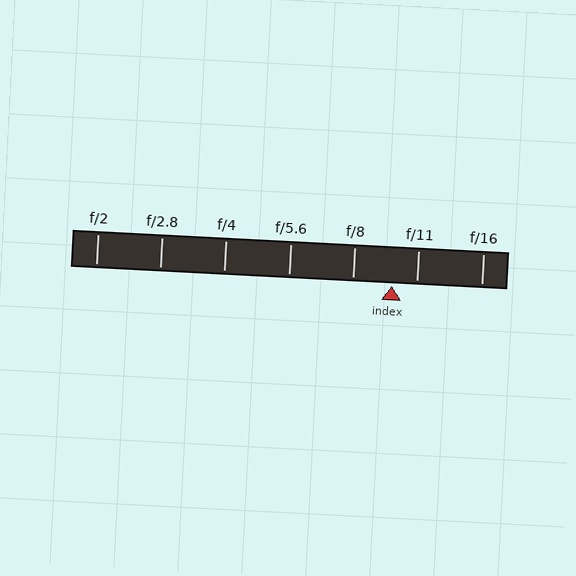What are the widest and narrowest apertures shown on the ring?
The widest aperture shown is f/2 and the narrowest is f/16.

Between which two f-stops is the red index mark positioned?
The index mark is between f/8 and f/11.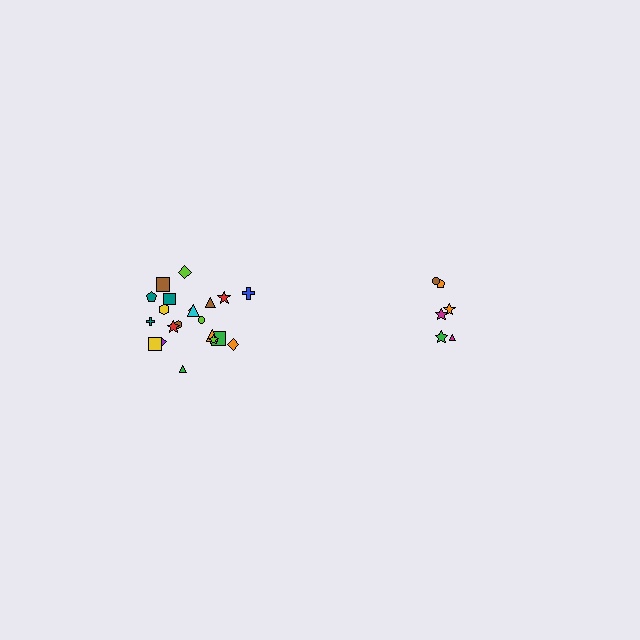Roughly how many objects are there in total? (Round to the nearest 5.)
Roughly 30 objects in total.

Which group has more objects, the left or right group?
The left group.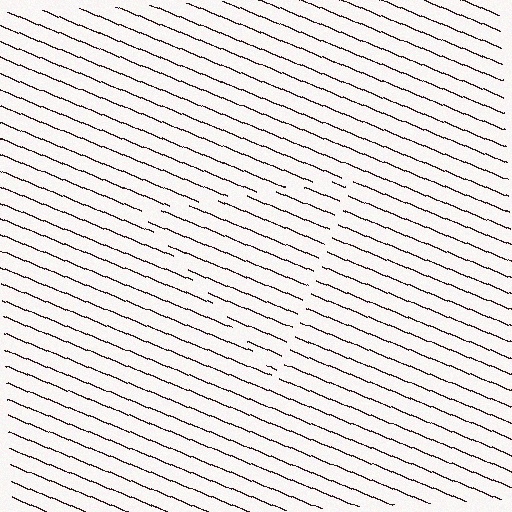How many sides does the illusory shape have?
3 sides — the line-ends trace a triangle.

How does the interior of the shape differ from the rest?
The interior of the shape contains the same grating, shifted by half a period — the contour is defined by the phase discontinuity where line-ends from the inner and outer gratings abut.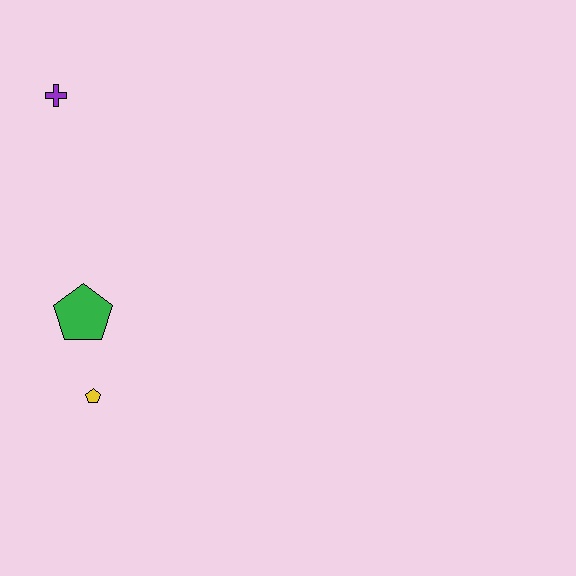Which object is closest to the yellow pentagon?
The green pentagon is closest to the yellow pentagon.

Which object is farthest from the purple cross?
The yellow pentagon is farthest from the purple cross.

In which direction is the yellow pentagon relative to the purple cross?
The yellow pentagon is below the purple cross.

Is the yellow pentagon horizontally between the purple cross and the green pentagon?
No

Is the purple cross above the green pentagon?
Yes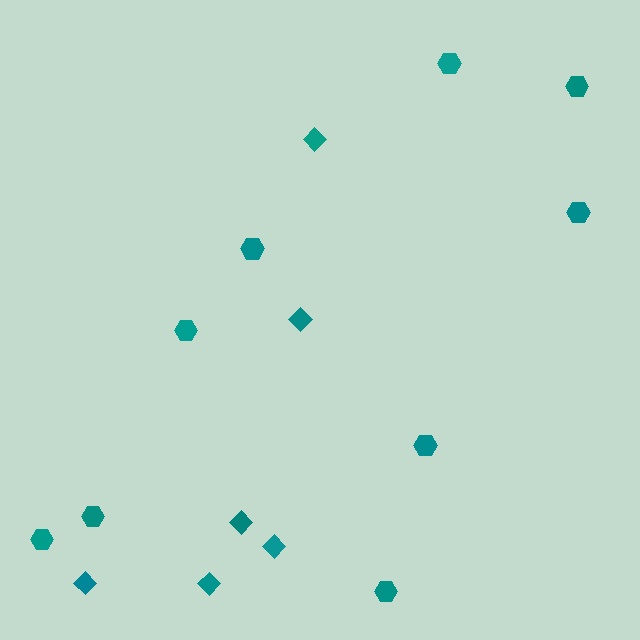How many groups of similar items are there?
There are 2 groups: one group of diamonds (6) and one group of hexagons (9).